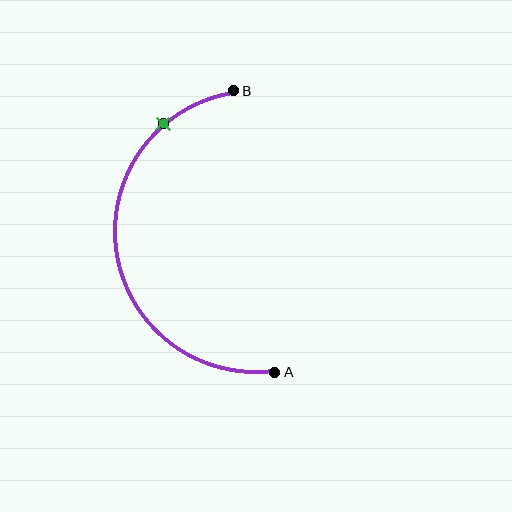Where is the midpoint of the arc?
The arc midpoint is the point on the curve farthest from the straight line joining A and B. It sits to the left of that line.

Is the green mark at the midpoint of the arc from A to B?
No. The green mark lies on the arc but is closer to endpoint B. The arc midpoint would be at the point on the curve equidistant along the arc from both A and B.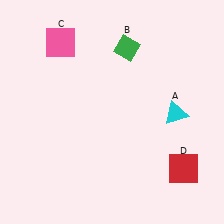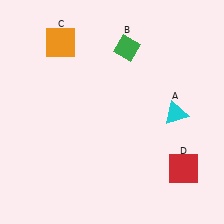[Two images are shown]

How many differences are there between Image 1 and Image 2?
There is 1 difference between the two images.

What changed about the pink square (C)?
In Image 1, C is pink. In Image 2, it changed to orange.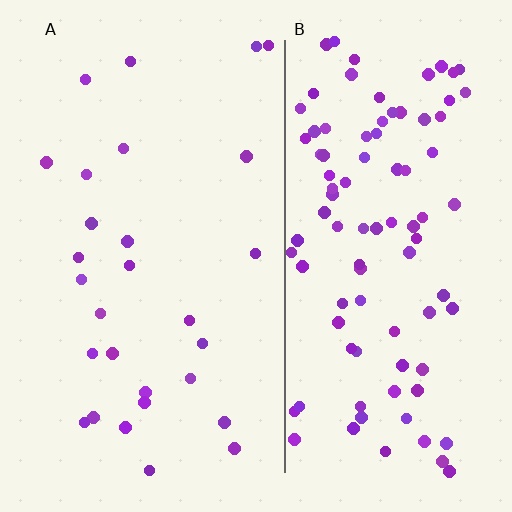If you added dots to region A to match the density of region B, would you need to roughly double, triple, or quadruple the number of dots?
Approximately triple.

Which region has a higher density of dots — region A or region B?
B (the right).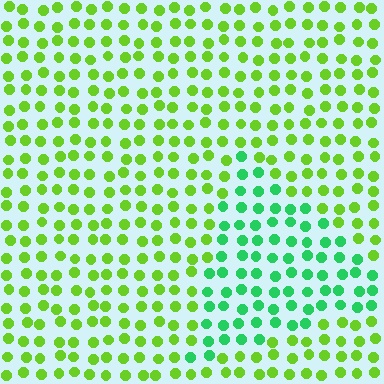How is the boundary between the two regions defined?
The boundary is defined purely by a slight shift in hue (about 45 degrees). Spacing, size, and orientation are identical on both sides.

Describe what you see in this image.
The image is filled with small lime elements in a uniform arrangement. A triangle-shaped region is visible where the elements are tinted to a slightly different hue, forming a subtle color boundary.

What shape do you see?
I see a triangle.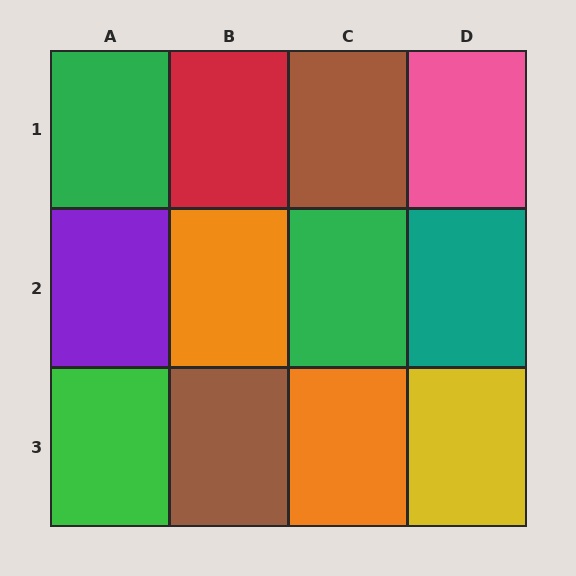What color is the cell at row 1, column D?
Pink.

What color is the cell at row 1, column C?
Brown.